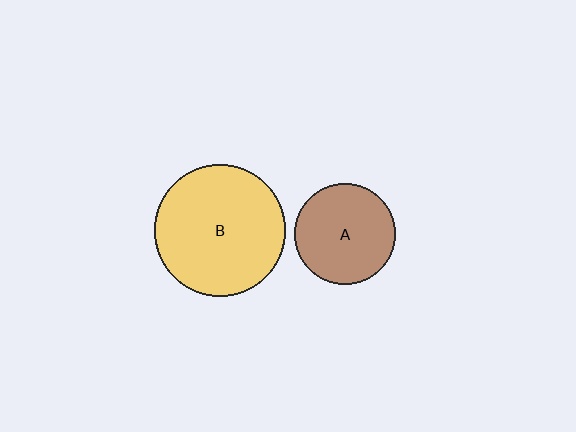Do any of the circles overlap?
No, none of the circles overlap.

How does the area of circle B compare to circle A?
Approximately 1.7 times.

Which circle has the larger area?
Circle B (yellow).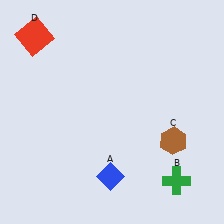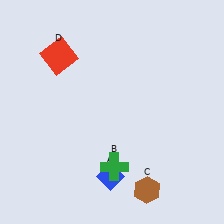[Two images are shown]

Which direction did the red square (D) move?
The red square (D) moved right.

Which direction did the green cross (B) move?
The green cross (B) moved left.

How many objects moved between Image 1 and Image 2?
3 objects moved between the two images.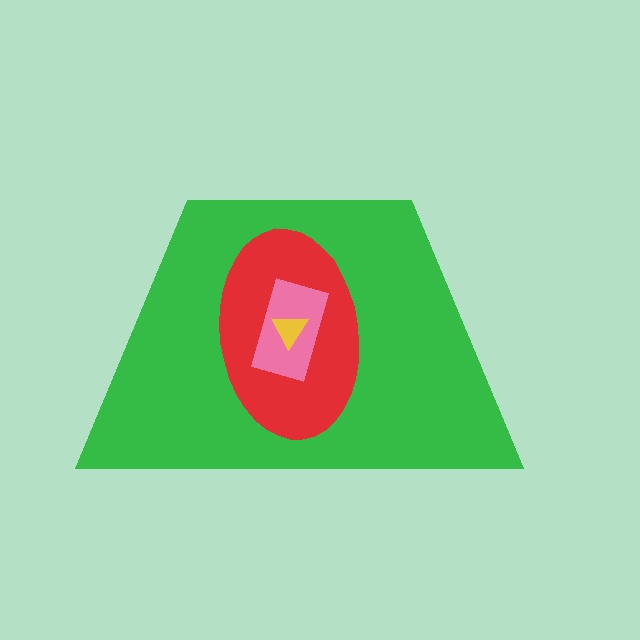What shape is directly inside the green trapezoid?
The red ellipse.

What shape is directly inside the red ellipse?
The pink rectangle.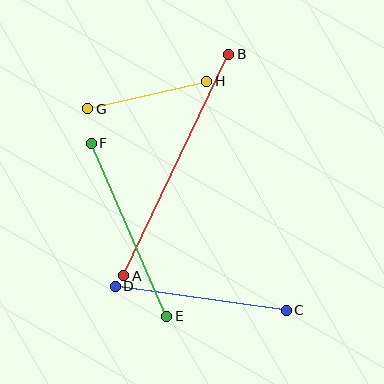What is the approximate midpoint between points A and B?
The midpoint is at approximately (176, 165) pixels.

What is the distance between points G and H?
The distance is approximately 122 pixels.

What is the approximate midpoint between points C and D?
The midpoint is at approximately (201, 298) pixels.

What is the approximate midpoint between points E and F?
The midpoint is at approximately (129, 230) pixels.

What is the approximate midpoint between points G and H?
The midpoint is at approximately (147, 95) pixels.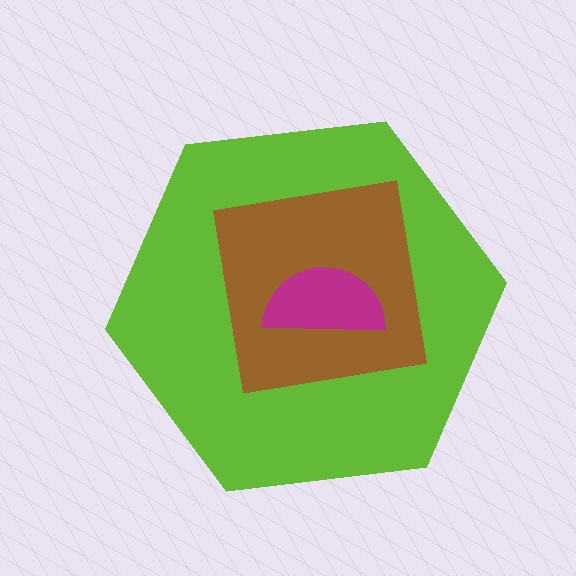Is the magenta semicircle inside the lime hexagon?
Yes.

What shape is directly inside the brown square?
The magenta semicircle.